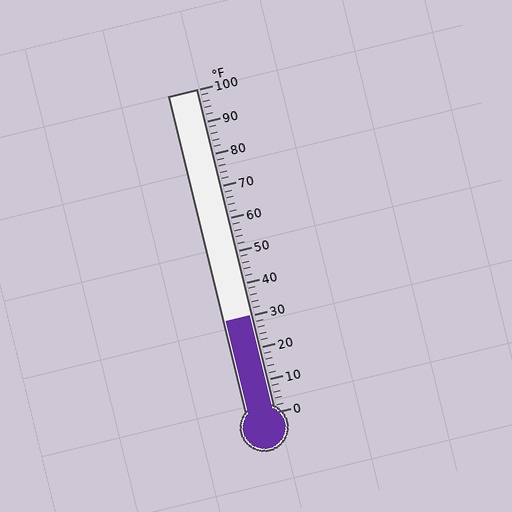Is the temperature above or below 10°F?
The temperature is above 10°F.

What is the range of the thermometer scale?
The thermometer scale ranges from 0°F to 100°F.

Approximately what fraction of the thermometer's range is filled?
The thermometer is filled to approximately 30% of its range.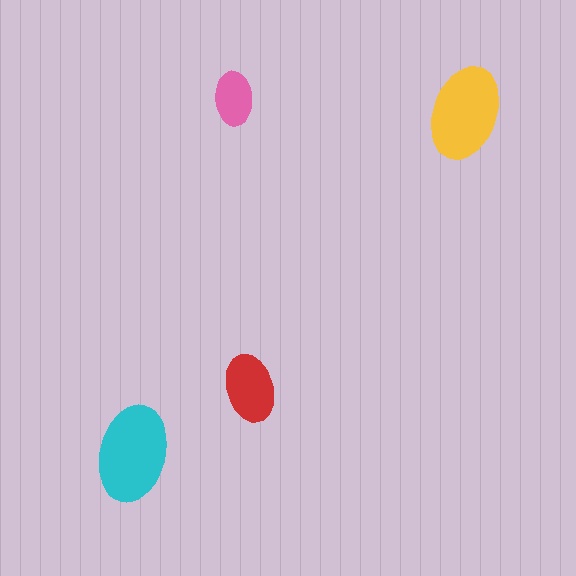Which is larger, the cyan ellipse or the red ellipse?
The cyan one.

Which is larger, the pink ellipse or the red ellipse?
The red one.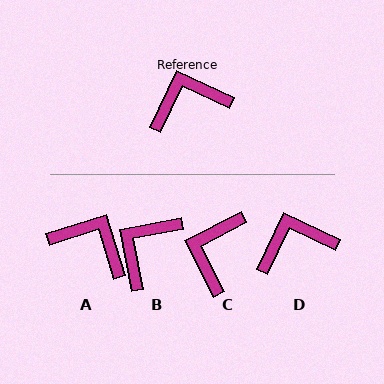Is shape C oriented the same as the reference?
No, it is off by about 53 degrees.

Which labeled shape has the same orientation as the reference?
D.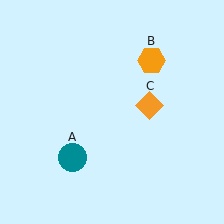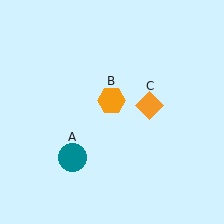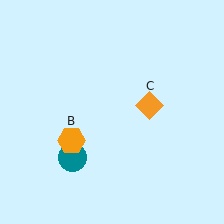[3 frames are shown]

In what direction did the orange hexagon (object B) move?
The orange hexagon (object B) moved down and to the left.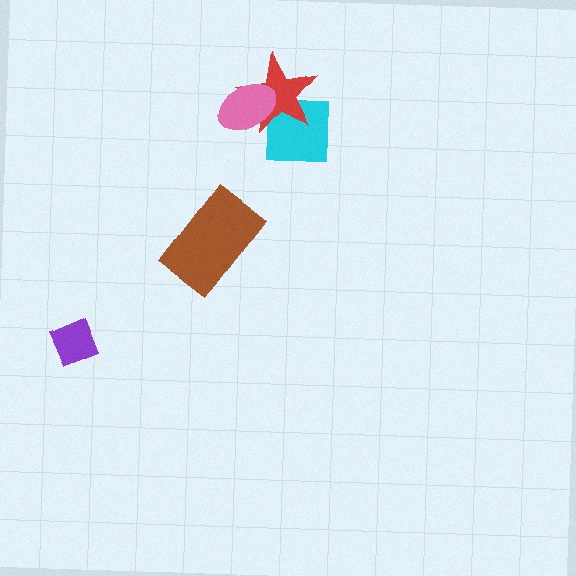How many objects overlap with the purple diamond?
0 objects overlap with the purple diamond.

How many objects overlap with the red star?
2 objects overlap with the red star.